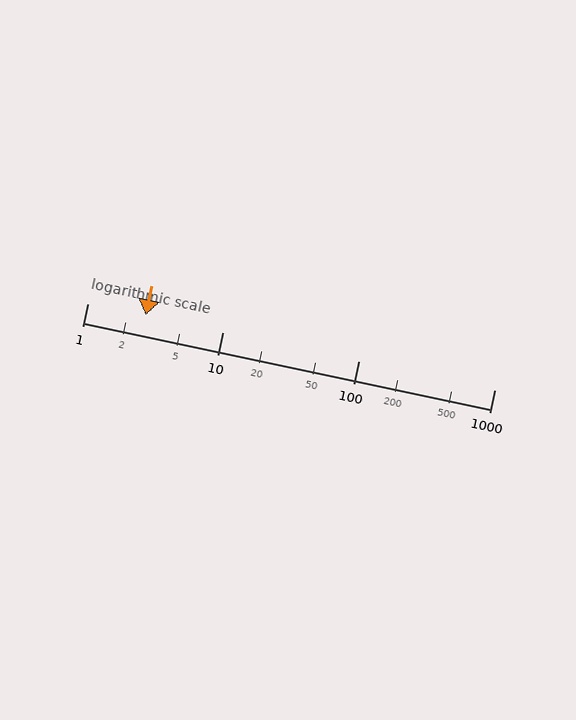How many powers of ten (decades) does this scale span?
The scale spans 3 decades, from 1 to 1000.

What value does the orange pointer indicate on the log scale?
The pointer indicates approximately 2.7.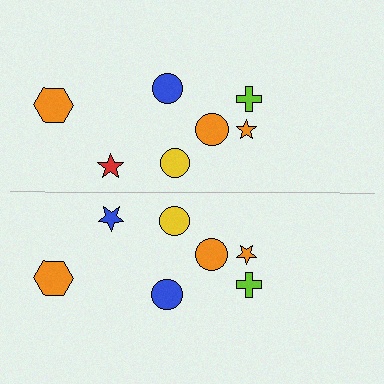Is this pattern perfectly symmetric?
No, the pattern is not perfectly symmetric. The blue star on the bottom side breaks the symmetry — its mirror counterpart is red.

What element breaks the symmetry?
The blue star on the bottom side breaks the symmetry — its mirror counterpart is red.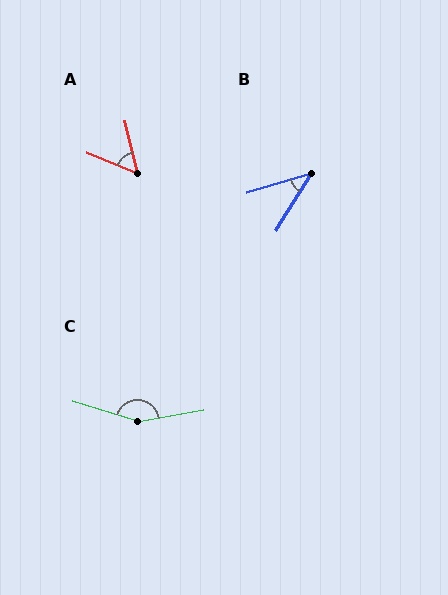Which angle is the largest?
C, at approximately 152 degrees.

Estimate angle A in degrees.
Approximately 55 degrees.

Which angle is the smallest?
B, at approximately 41 degrees.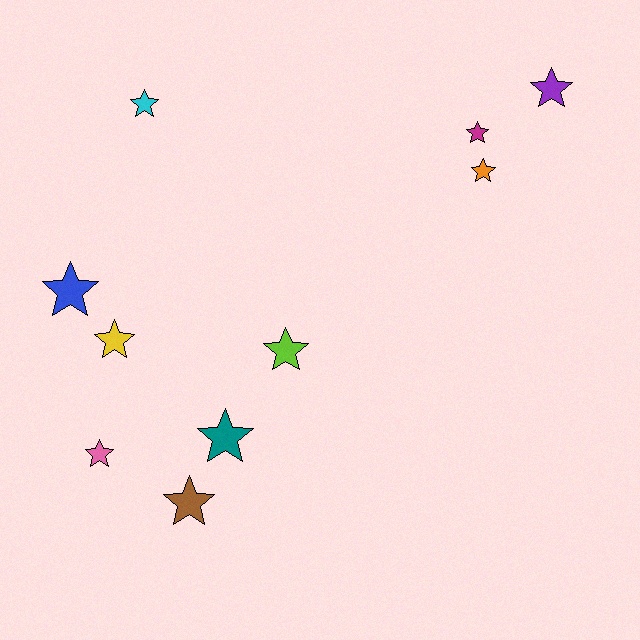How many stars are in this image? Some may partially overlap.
There are 10 stars.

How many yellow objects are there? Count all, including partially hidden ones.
There is 1 yellow object.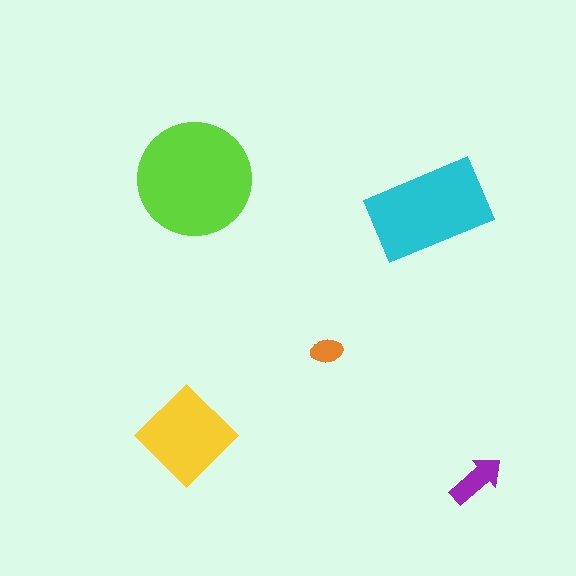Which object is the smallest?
The orange ellipse.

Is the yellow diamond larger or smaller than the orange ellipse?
Larger.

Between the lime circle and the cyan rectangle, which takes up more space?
The lime circle.